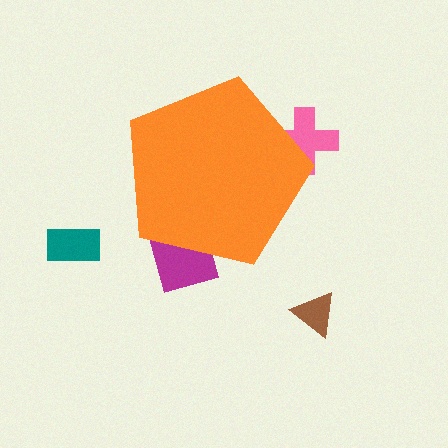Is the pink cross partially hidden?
Yes, the pink cross is partially hidden behind the orange pentagon.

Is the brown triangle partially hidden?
No, the brown triangle is fully visible.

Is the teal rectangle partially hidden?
No, the teal rectangle is fully visible.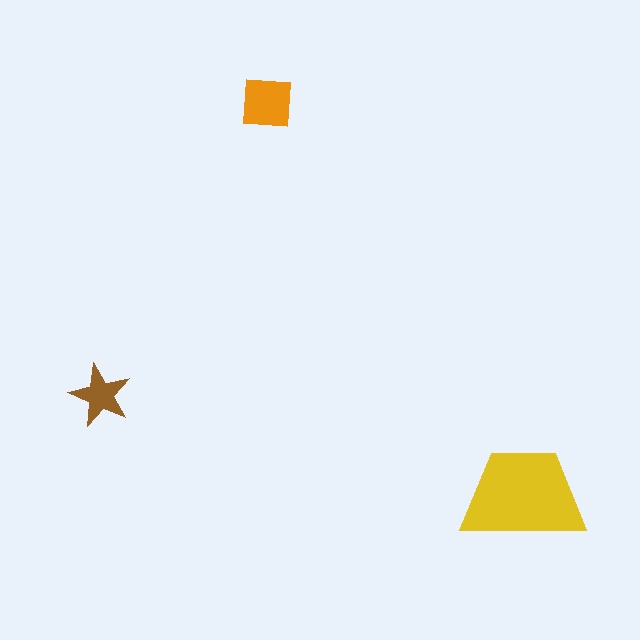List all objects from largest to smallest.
The yellow trapezoid, the orange square, the brown star.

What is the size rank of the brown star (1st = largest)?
3rd.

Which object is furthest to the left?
The brown star is leftmost.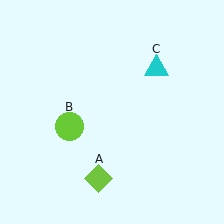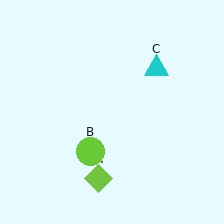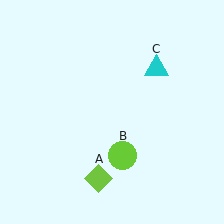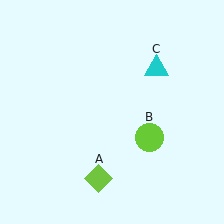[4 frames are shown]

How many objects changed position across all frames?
1 object changed position: lime circle (object B).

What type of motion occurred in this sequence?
The lime circle (object B) rotated counterclockwise around the center of the scene.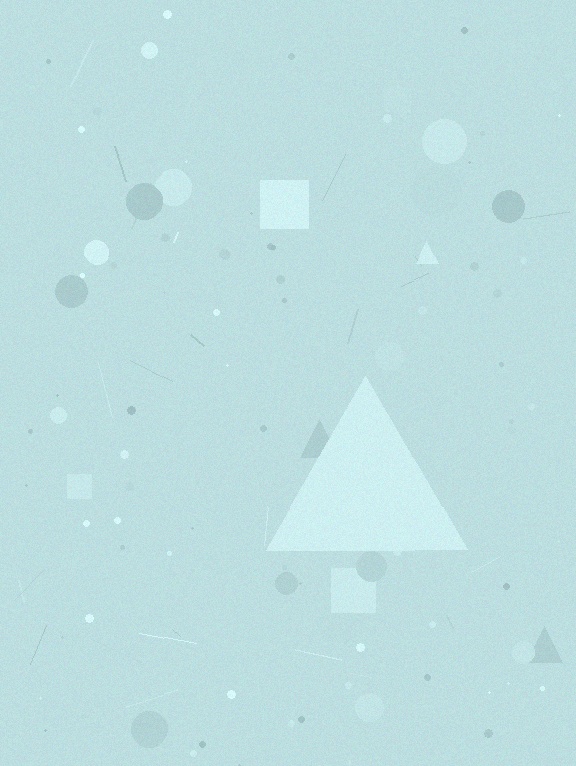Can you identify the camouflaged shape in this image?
The camouflaged shape is a triangle.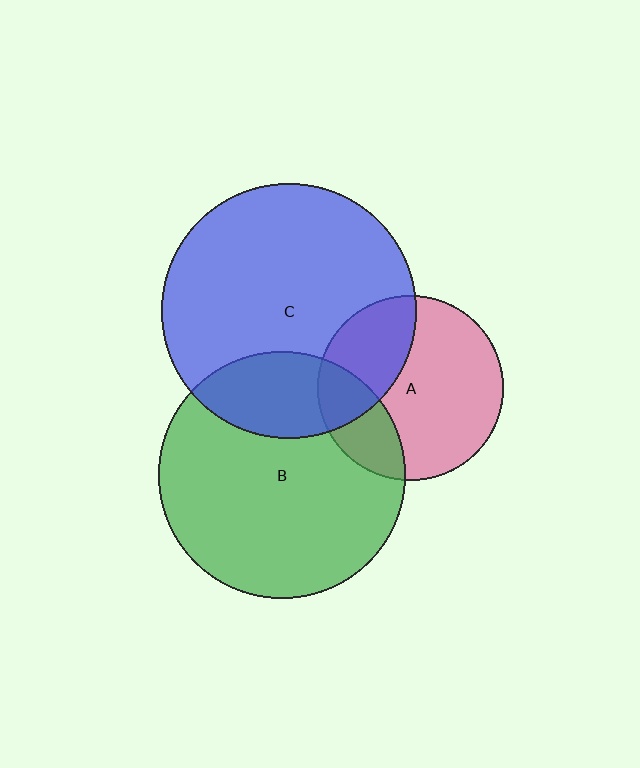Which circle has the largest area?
Circle C (blue).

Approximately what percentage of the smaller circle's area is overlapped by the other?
Approximately 30%.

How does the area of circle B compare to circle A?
Approximately 1.8 times.